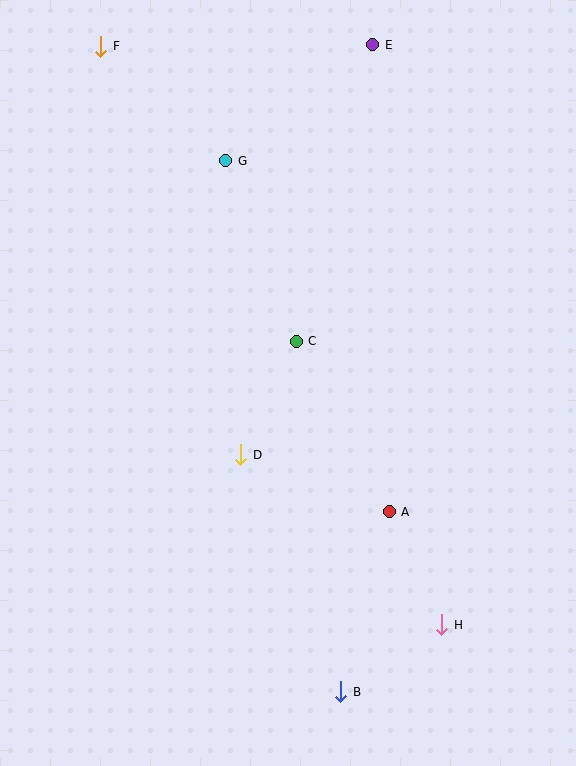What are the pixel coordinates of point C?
Point C is at (296, 341).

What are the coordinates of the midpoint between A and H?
The midpoint between A and H is at (415, 568).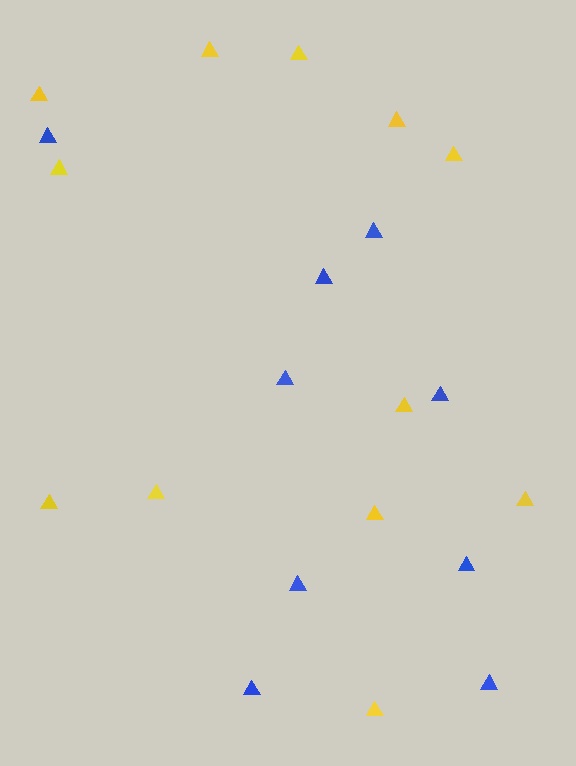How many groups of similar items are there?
There are 2 groups: one group of blue triangles (9) and one group of yellow triangles (12).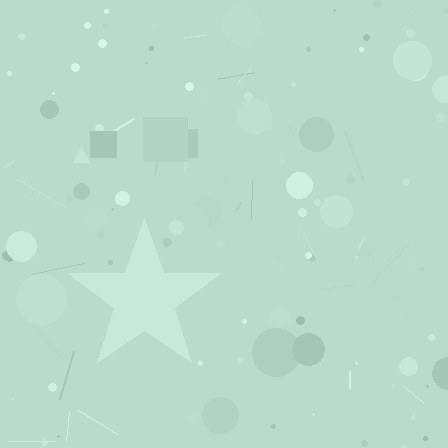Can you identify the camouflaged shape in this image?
The camouflaged shape is a star.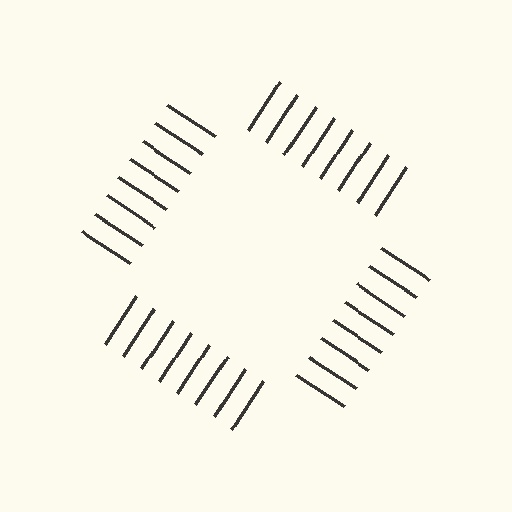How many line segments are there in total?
32 — 8 along each of the 4 edges.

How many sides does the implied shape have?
4 sides — the line-ends trace a square.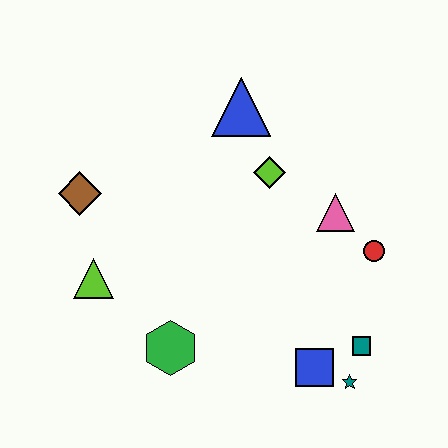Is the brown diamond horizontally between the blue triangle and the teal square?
No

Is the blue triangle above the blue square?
Yes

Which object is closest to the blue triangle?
The lime diamond is closest to the blue triangle.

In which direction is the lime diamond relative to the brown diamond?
The lime diamond is to the right of the brown diamond.